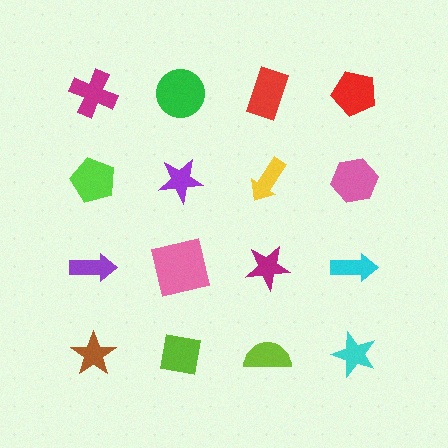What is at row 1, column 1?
A magenta cross.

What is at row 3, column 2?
A pink square.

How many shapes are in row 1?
4 shapes.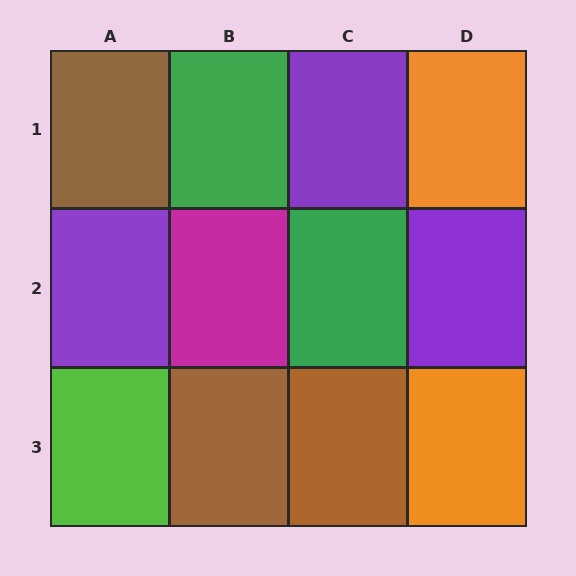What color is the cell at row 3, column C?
Brown.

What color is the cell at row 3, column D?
Orange.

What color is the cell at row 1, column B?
Green.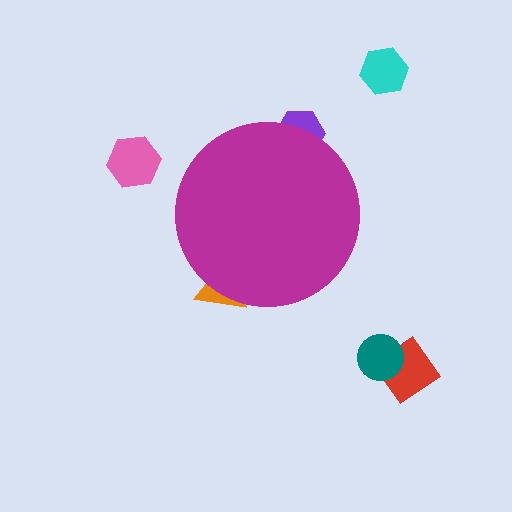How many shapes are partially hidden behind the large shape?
2 shapes are partially hidden.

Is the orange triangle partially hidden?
Yes, the orange triangle is partially hidden behind the magenta circle.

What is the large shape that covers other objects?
A magenta circle.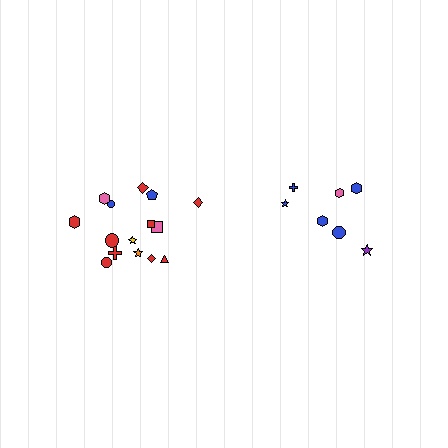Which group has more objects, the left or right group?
The left group.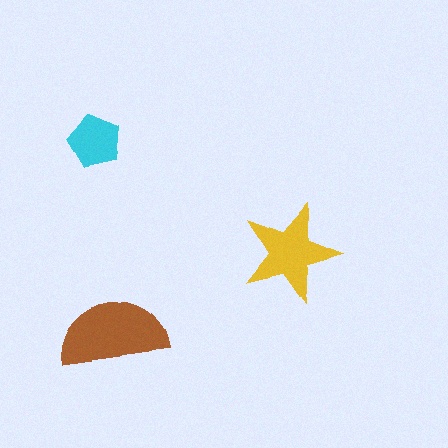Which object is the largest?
The brown semicircle.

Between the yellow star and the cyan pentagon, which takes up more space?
The yellow star.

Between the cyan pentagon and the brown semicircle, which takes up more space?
The brown semicircle.